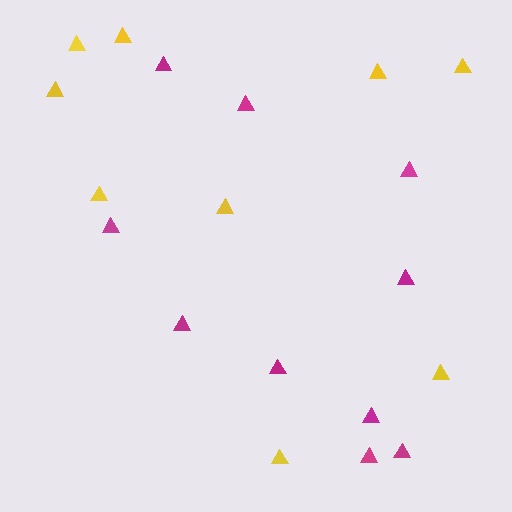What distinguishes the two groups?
There are 2 groups: one group of yellow triangles (9) and one group of magenta triangles (10).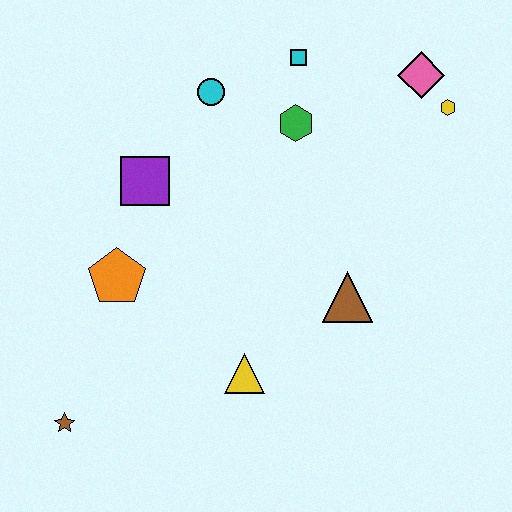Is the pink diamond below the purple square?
No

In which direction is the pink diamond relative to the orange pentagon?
The pink diamond is to the right of the orange pentagon.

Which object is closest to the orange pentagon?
The purple square is closest to the orange pentagon.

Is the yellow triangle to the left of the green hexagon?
Yes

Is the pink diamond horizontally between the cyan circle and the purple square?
No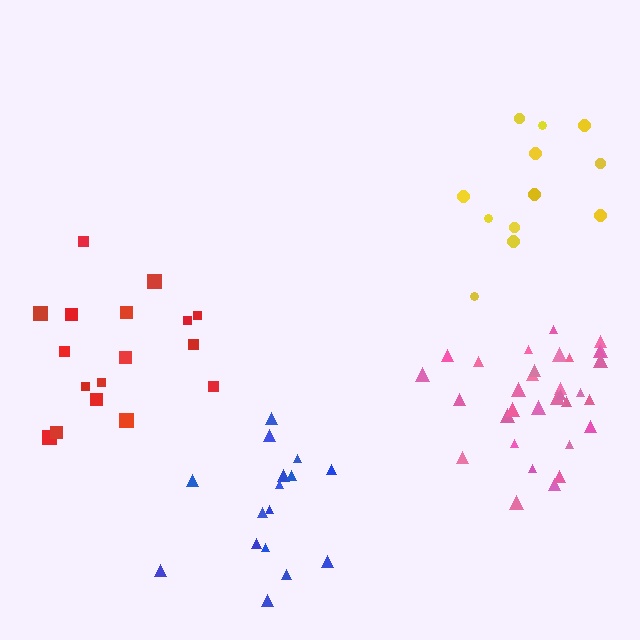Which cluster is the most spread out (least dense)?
Red.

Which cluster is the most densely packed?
Pink.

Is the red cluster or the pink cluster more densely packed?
Pink.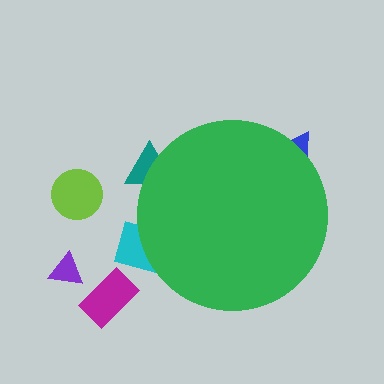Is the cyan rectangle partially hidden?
Yes, the cyan rectangle is partially hidden behind the green circle.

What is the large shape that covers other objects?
A green circle.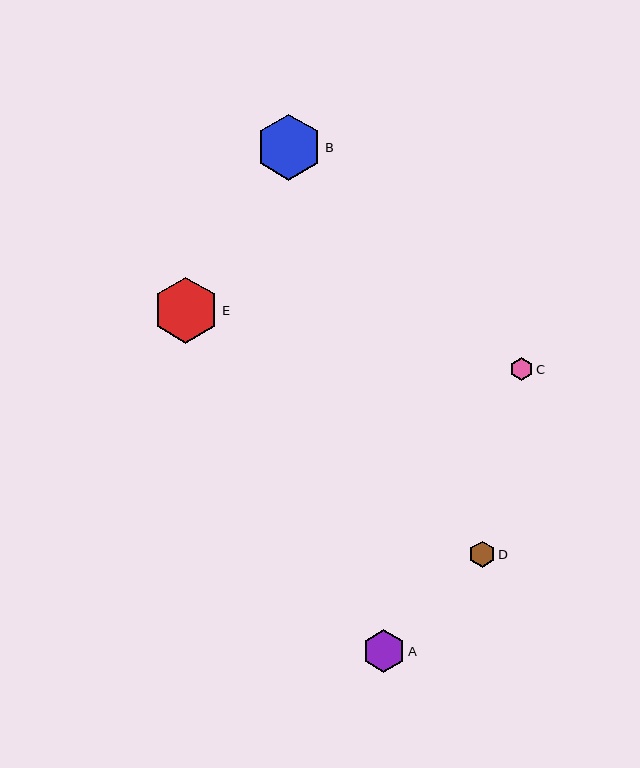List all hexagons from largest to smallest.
From largest to smallest: E, B, A, D, C.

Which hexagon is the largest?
Hexagon E is the largest with a size of approximately 66 pixels.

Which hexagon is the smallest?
Hexagon C is the smallest with a size of approximately 23 pixels.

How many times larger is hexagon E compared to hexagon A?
Hexagon E is approximately 1.5 times the size of hexagon A.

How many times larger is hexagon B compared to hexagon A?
Hexagon B is approximately 1.5 times the size of hexagon A.